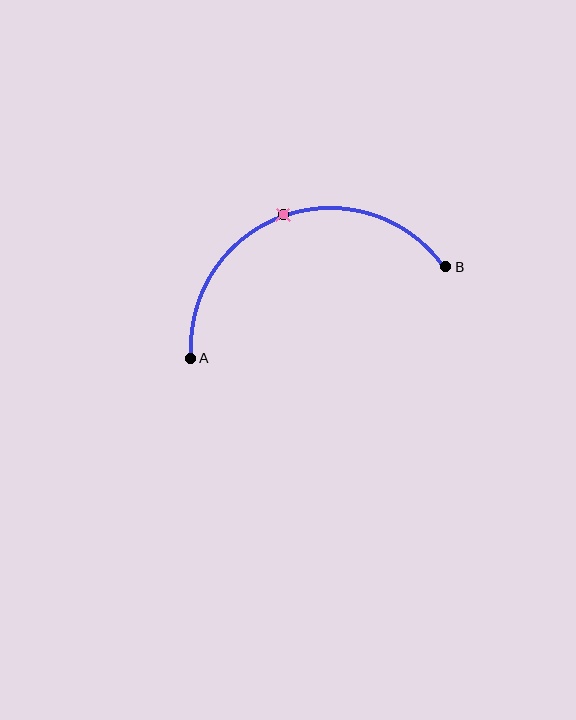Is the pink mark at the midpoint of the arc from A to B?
Yes. The pink mark lies on the arc at equal arc-length from both A and B — it is the arc midpoint.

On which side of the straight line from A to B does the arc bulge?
The arc bulges above the straight line connecting A and B.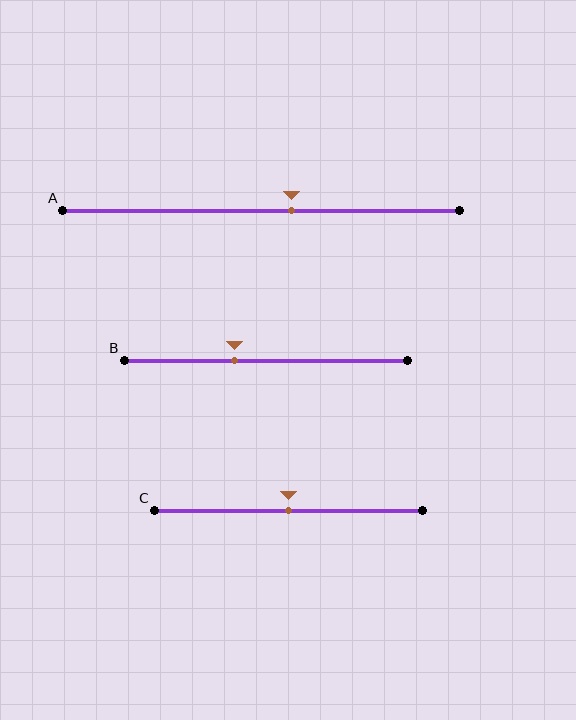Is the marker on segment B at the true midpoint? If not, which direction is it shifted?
No, the marker on segment B is shifted to the left by about 11% of the segment length.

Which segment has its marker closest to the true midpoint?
Segment C has its marker closest to the true midpoint.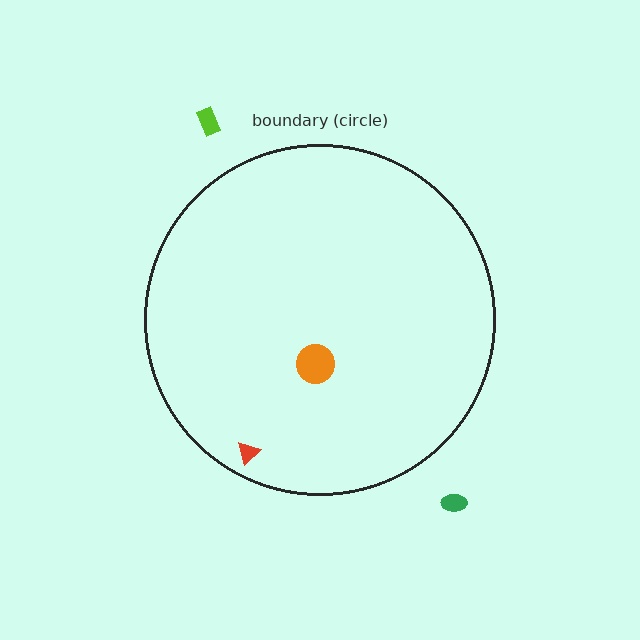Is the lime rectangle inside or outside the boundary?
Outside.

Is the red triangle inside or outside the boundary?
Inside.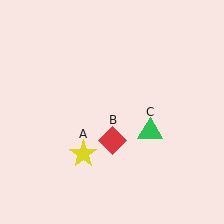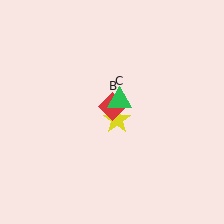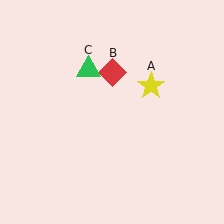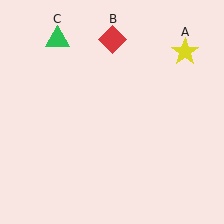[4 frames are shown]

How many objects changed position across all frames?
3 objects changed position: yellow star (object A), red diamond (object B), green triangle (object C).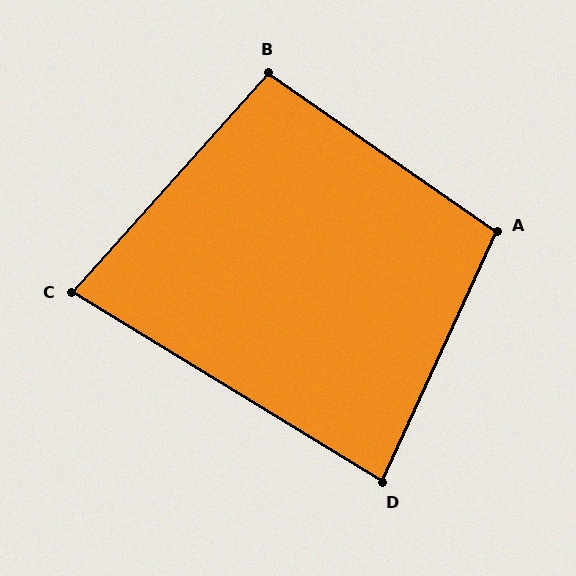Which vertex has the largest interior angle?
A, at approximately 100 degrees.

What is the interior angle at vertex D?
Approximately 83 degrees (acute).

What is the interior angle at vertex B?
Approximately 97 degrees (obtuse).